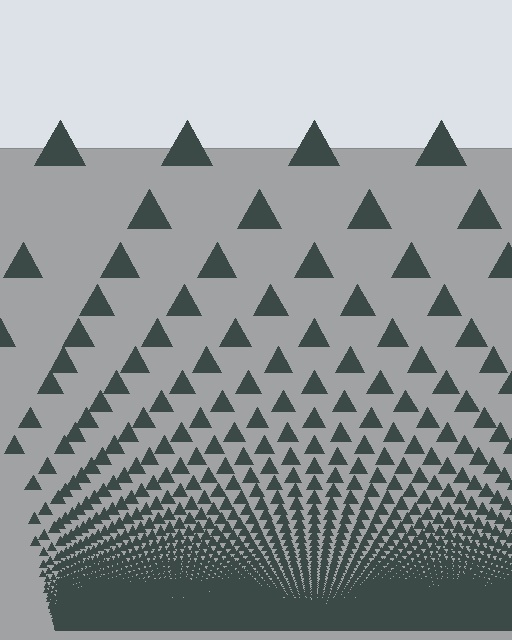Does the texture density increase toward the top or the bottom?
Density increases toward the bottom.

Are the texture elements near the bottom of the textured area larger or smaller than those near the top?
Smaller. The gradient is inverted — elements near the bottom are smaller and denser.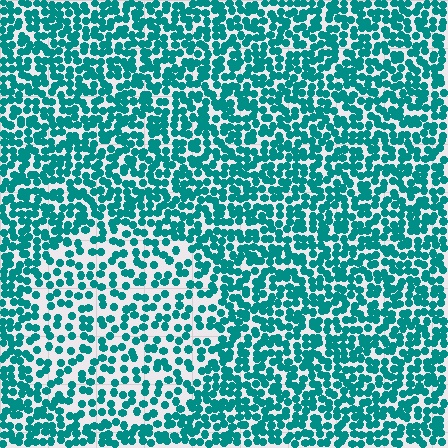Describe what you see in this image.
The image contains small teal elements arranged at two different densities. A circle-shaped region is visible where the elements are less densely packed than the surrounding area.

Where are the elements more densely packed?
The elements are more densely packed outside the circle boundary.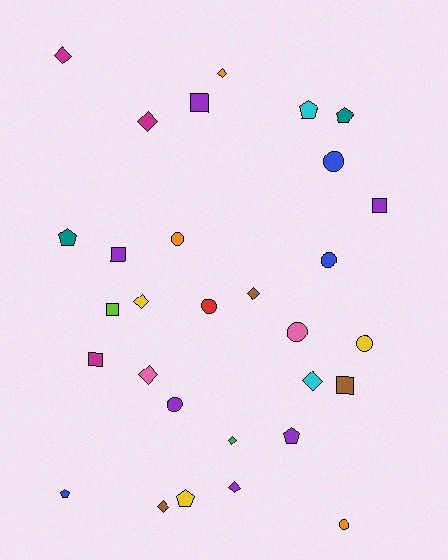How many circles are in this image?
There are 8 circles.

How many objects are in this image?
There are 30 objects.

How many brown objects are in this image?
There are 3 brown objects.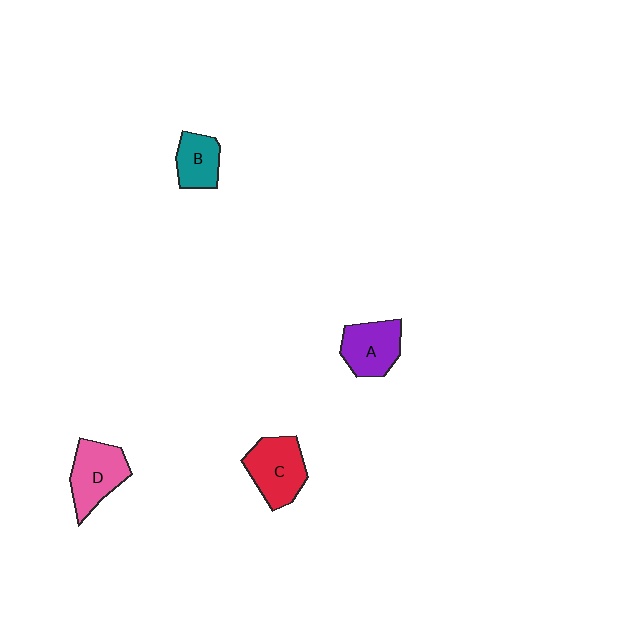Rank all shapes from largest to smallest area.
From largest to smallest: C (red), D (pink), A (purple), B (teal).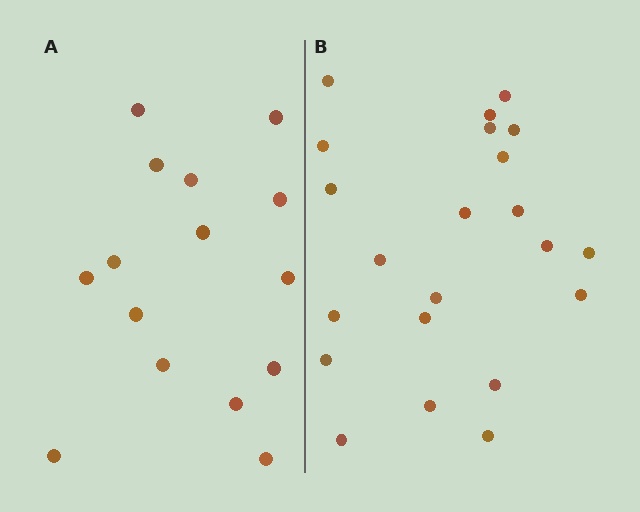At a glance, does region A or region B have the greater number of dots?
Region B (the right region) has more dots.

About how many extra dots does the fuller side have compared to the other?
Region B has roughly 8 or so more dots than region A.